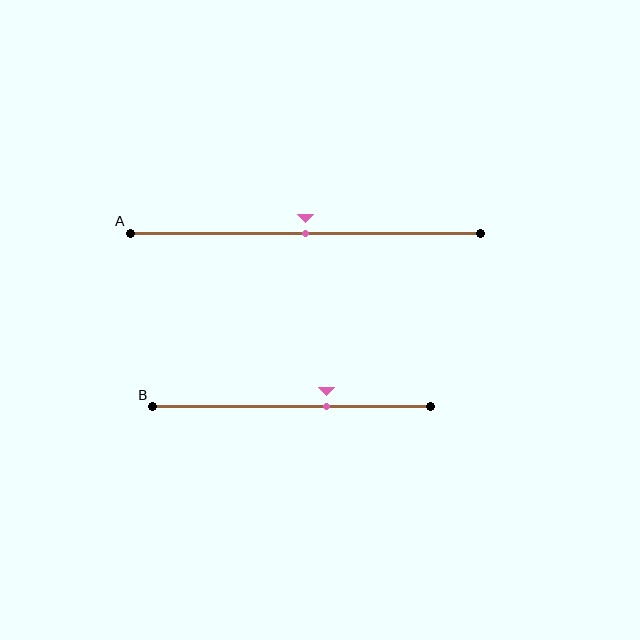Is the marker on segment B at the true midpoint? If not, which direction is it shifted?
No, the marker on segment B is shifted to the right by about 12% of the segment length.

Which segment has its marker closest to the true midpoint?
Segment A has its marker closest to the true midpoint.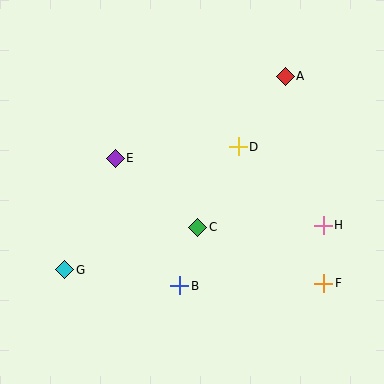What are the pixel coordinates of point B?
Point B is at (180, 286).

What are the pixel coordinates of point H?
Point H is at (323, 225).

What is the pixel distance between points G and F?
The distance between G and F is 259 pixels.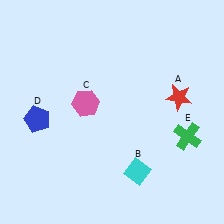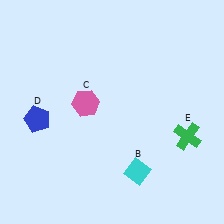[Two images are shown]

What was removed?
The red star (A) was removed in Image 2.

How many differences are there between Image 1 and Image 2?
There is 1 difference between the two images.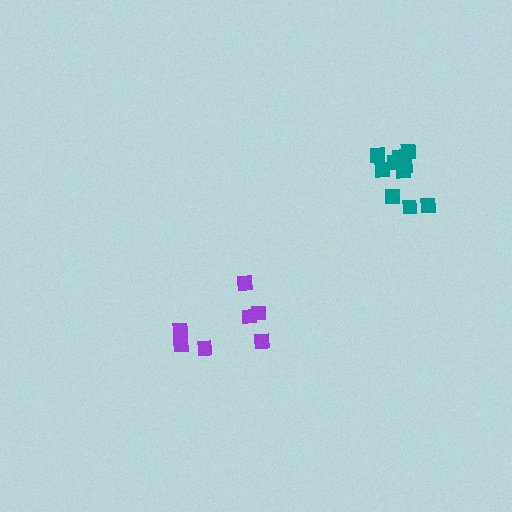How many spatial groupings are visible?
There are 2 spatial groupings.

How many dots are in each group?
Group 1: 10 dots, Group 2: 7 dots (17 total).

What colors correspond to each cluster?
The clusters are colored: teal, purple.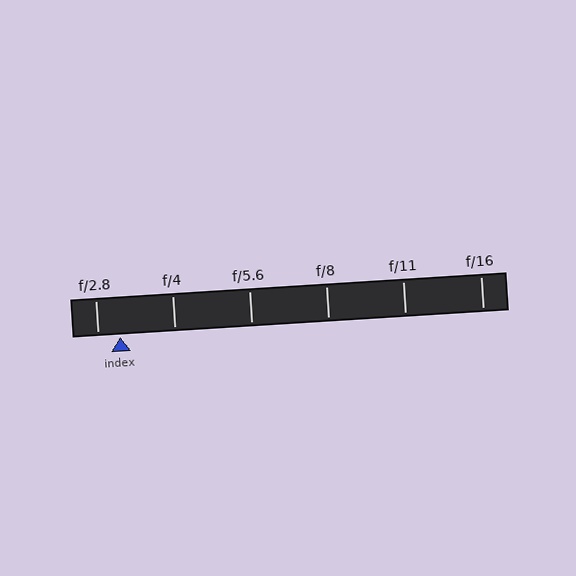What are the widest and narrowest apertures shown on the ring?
The widest aperture shown is f/2.8 and the narrowest is f/16.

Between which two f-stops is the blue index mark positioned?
The index mark is between f/2.8 and f/4.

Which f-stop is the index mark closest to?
The index mark is closest to f/2.8.